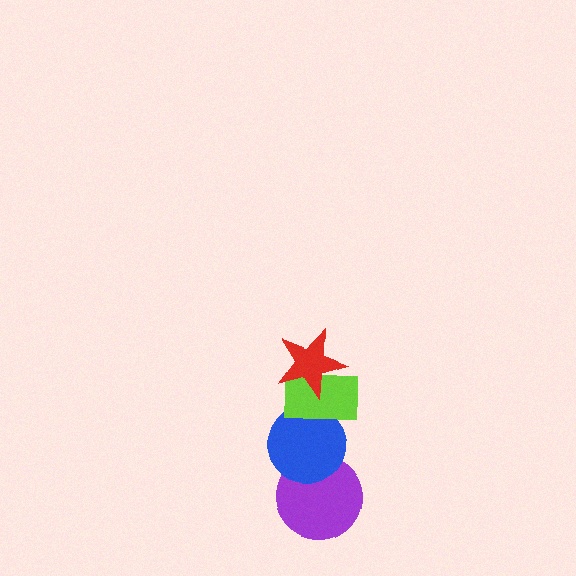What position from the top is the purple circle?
The purple circle is 4th from the top.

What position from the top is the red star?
The red star is 1st from the top.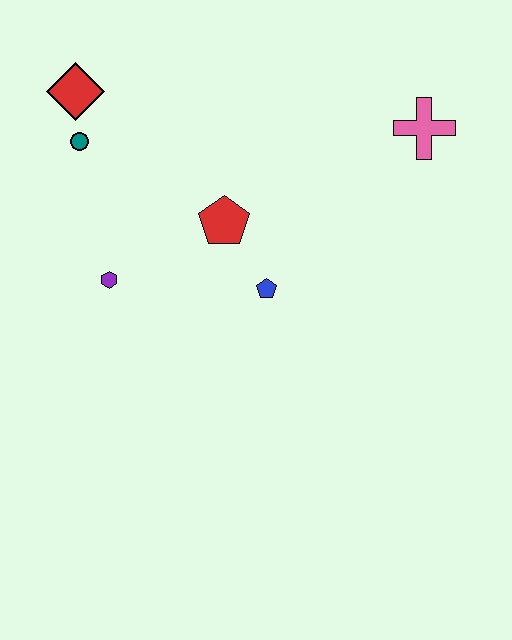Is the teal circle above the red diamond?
No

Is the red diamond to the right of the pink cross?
No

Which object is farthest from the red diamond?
The pink cross is farthest from the red diamond.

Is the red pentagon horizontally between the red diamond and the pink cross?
Yes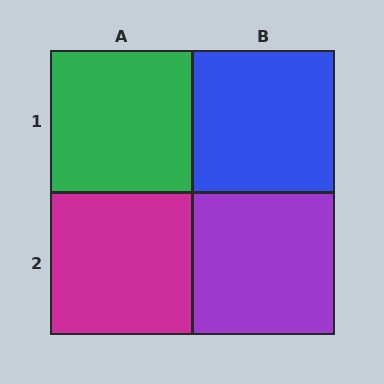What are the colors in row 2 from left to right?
Magenta, purple.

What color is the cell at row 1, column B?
Blue.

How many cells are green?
1 cell is green.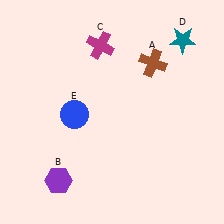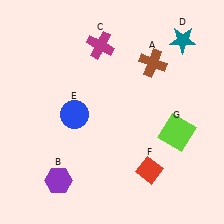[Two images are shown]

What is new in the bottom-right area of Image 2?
A lime square (G) was added in the bottom-right area of Image 2.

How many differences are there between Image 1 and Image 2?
There are 2 differences between the two images.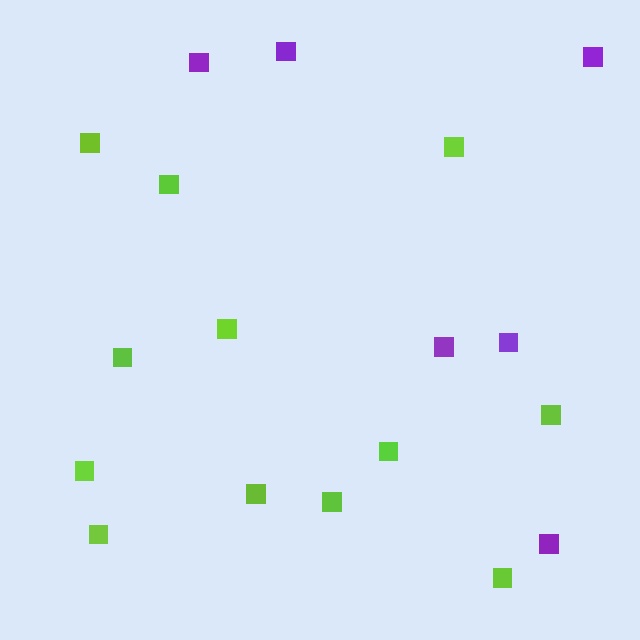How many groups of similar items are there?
There are 2 groups: one group of purple squares (6) and one group of lime squares (12).